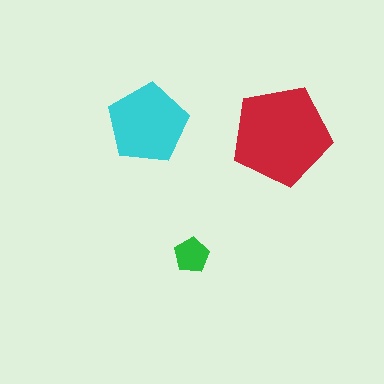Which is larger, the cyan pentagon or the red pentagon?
The red one.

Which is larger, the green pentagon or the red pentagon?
The red one.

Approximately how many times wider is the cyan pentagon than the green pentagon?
About 2.5 times wider.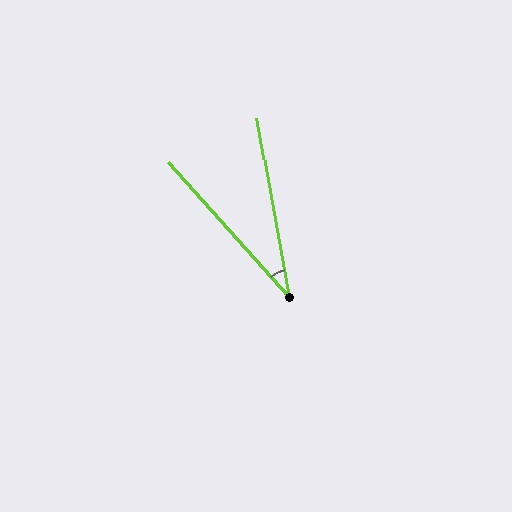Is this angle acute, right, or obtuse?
It is acute.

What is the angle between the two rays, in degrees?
Approximately 32 degrees.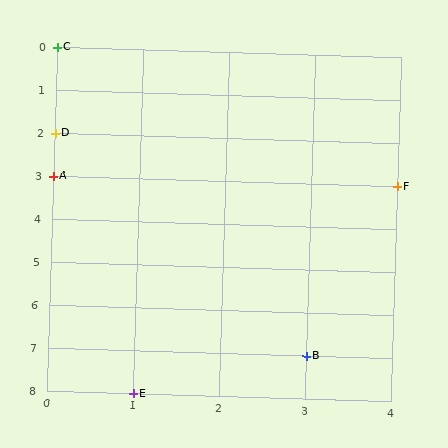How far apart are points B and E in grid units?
Points B and E are 2 columns and 1 row apart (about 2.2 grid units diagonally).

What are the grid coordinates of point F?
Point F is at grid coordinates (4, 3).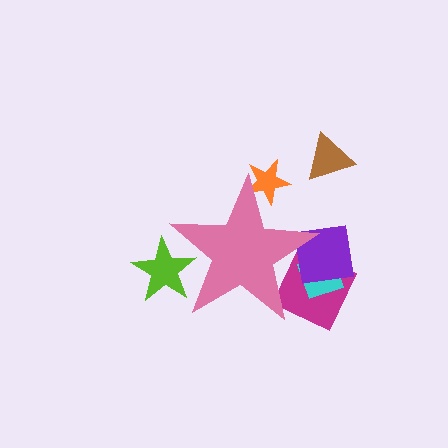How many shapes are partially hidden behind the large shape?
5 shapes are partially hidden.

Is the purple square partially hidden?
Yes, the purple square is partially hidden behind the pink star.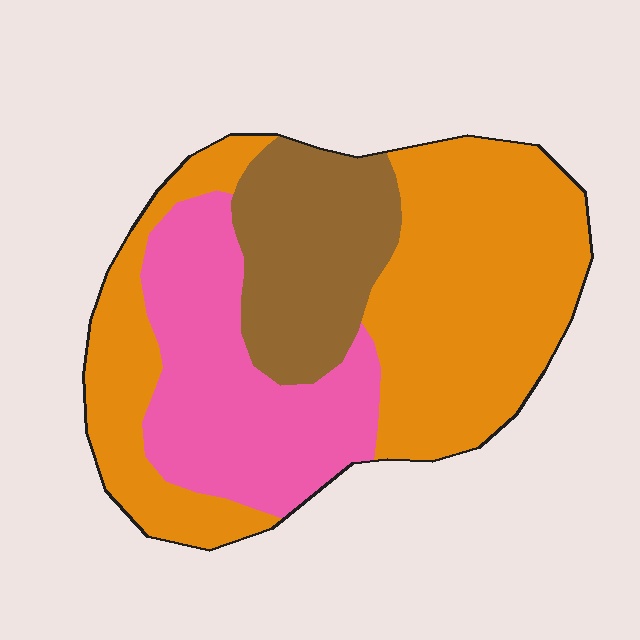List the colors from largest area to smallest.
From largest to smallest: orange, pink, brown.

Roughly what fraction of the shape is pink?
Pink covers roughly 30% of the shape.